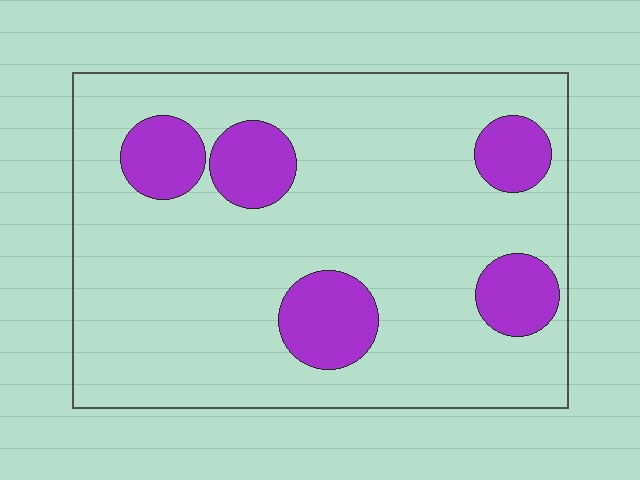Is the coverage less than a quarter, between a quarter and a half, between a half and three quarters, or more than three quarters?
Less than a quarter.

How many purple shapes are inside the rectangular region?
5.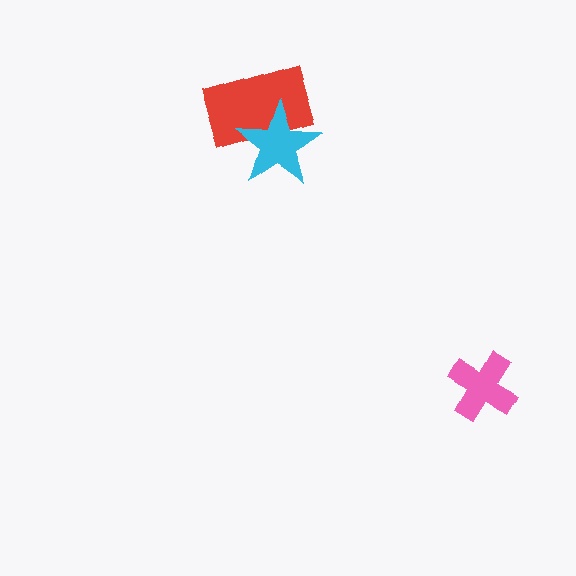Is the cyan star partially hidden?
No, no other shape covers it.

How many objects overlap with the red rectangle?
1 object overlaps with the red rectangle.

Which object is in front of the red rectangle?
The cyan star is in front of the red rectangle.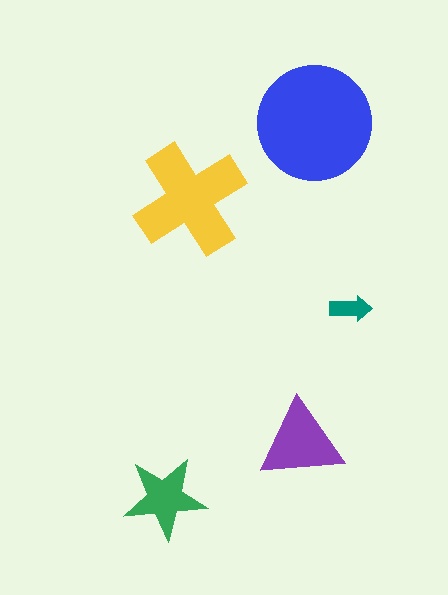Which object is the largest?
The blue circle.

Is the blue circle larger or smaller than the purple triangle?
Larger.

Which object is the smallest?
The teal arrow.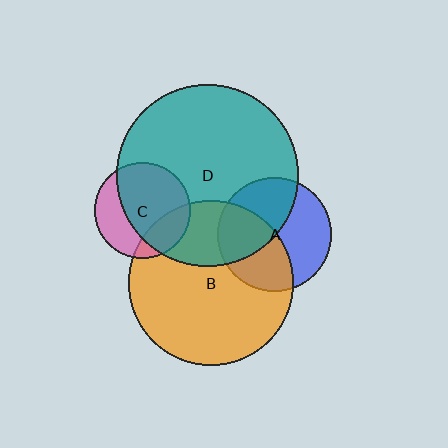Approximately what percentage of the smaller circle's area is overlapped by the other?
Approximately 25%.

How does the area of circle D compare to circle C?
Approximately 3.6 times.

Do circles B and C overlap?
Yes.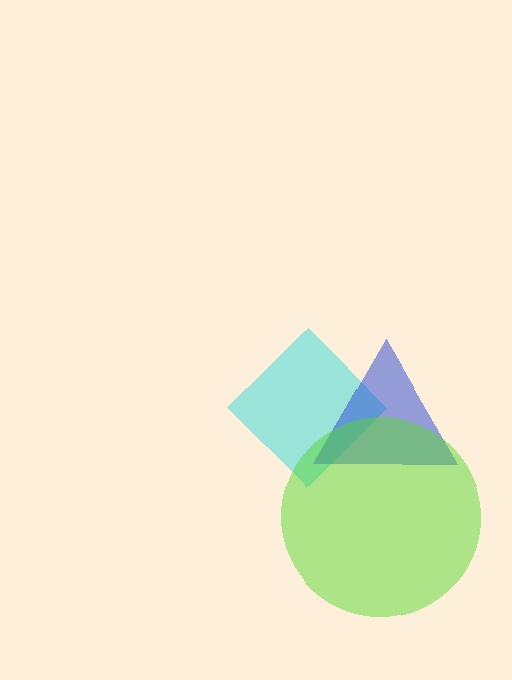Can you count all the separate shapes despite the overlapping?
Yes, there are 3 separate shapes.